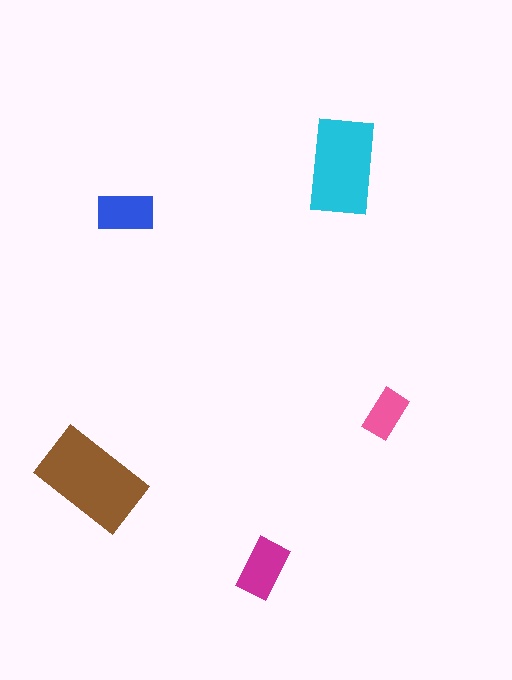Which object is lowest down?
The magenta rectangle is bottommost.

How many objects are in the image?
There are 5 objects in the image.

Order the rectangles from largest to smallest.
the brown one, the cyan one, the magenta one, the blue one, the pink one.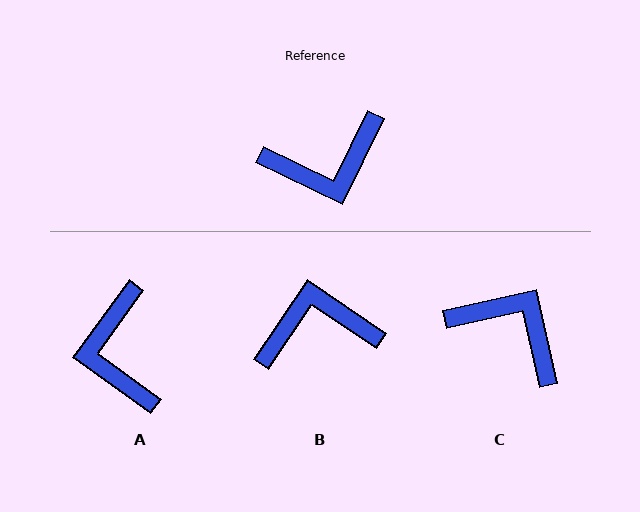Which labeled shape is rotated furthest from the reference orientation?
B, about 172 degrees away.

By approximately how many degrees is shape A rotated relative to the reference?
Approximately 100 degrees clockwise.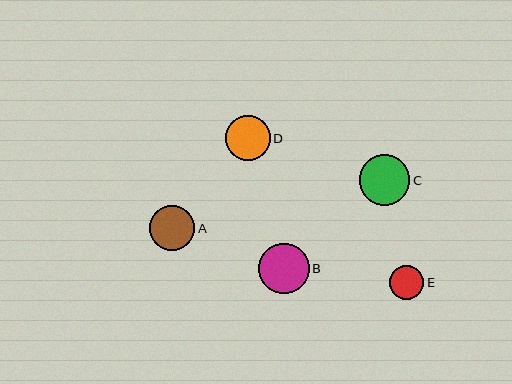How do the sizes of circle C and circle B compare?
Circle C and circle B are approximately the same size.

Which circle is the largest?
Circle C is the largest with a size of approximately 51 pixels.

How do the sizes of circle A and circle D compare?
Circle A and circle D are approximately the same size.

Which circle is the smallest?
Circle E is the smallest with a size of approximately 34 pixels.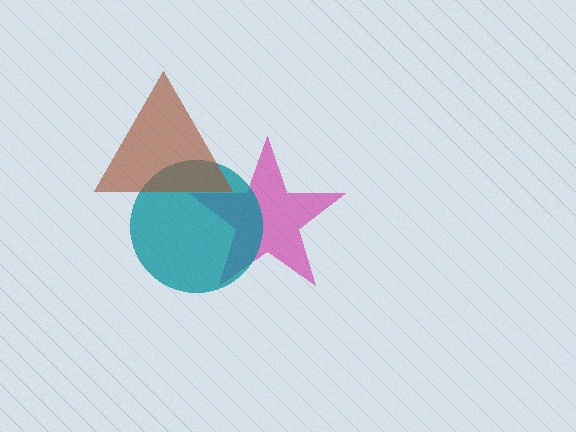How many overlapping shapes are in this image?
There are 3 overlapping shapes in the image.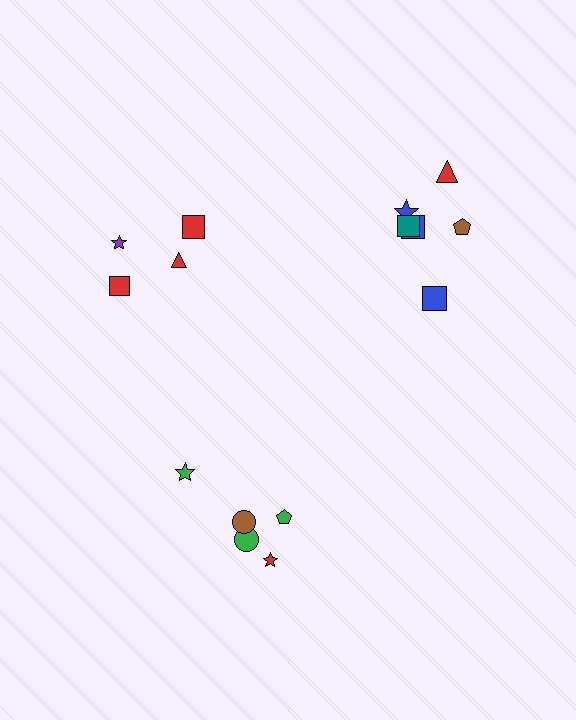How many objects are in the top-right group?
There are 6 objects.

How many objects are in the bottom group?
There are 5 objects.